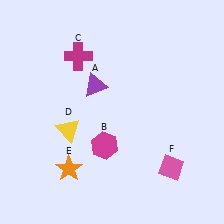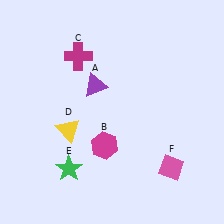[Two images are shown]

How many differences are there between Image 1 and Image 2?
There is 1 difference between the two images.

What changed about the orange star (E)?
In Image 1, E is orange. In Image 2, it changed to green.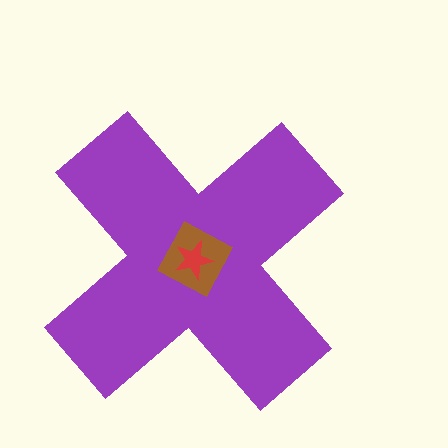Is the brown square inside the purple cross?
Yes.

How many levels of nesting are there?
3.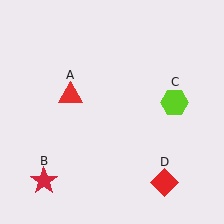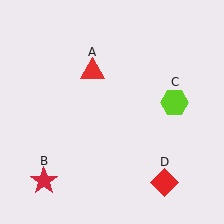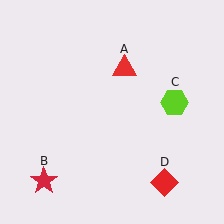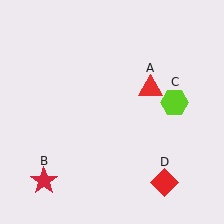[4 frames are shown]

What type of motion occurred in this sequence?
The red triangle (object A) rotated clockwise around the center of the scene.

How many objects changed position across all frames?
1 object changed position: red triangle (object A).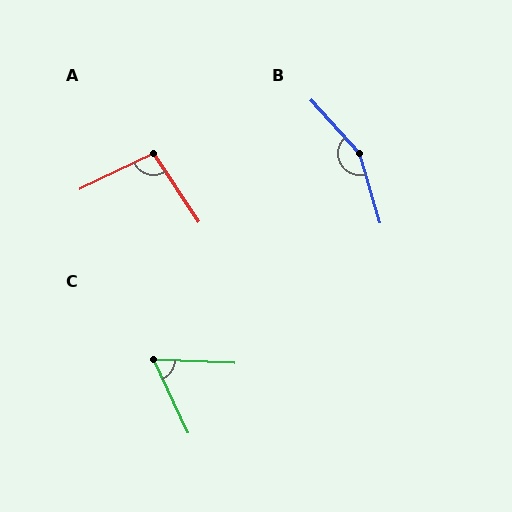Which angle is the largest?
B, at approximately 155 degrees.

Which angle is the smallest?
C, at approximately 63 degrees.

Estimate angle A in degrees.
Approximately 98 degrees.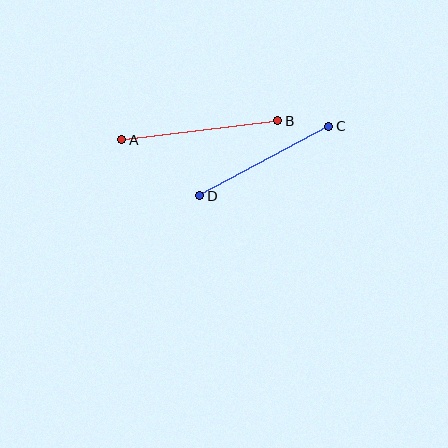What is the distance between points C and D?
The distance is approximately 147 pixels.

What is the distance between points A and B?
The distance is approximately 157 pixels.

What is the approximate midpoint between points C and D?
The midpoint is at approximately (264, 161) pixels.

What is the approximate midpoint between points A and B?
The midpoint is at approximately (200, 130) pixels.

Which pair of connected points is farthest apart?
Points A and B are farthest apart.